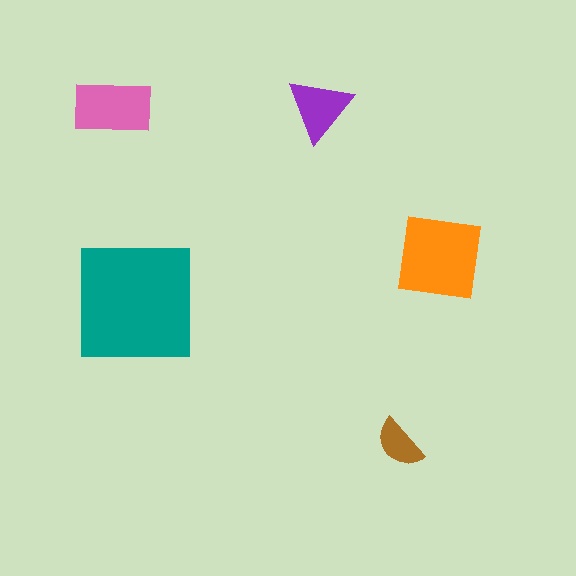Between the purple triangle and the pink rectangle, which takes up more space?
The pink rectangle.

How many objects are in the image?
There are 5 objects in the image.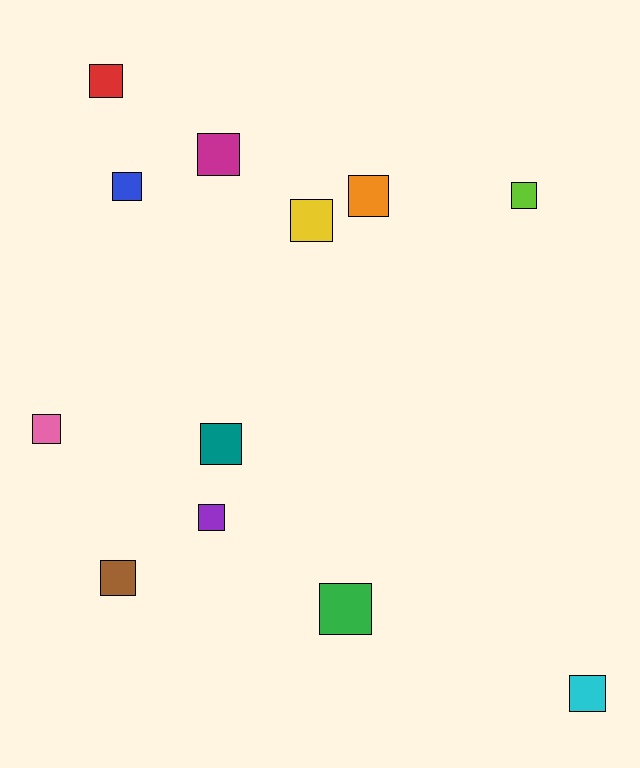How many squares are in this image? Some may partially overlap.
There are 12 squares.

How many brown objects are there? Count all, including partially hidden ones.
There is 1 brown object.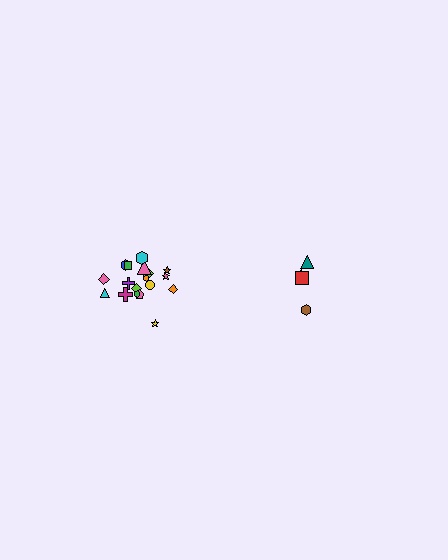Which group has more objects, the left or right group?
The left group.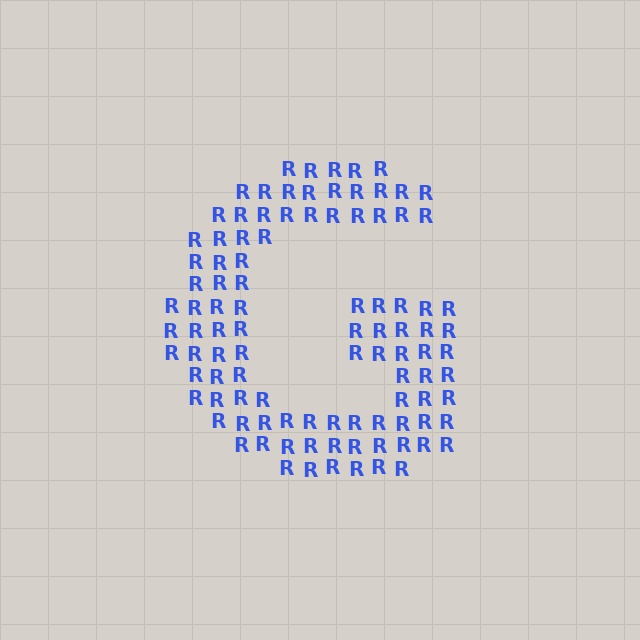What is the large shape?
The large shape is the letter G.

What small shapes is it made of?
It is made of small letter R's.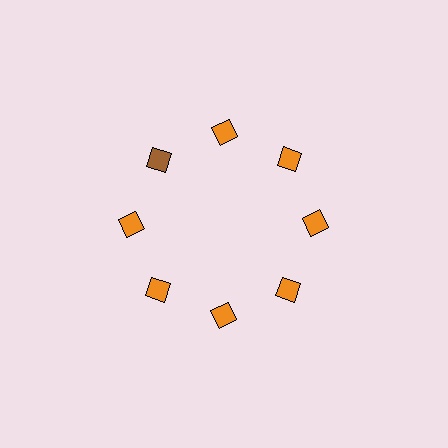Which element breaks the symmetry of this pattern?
The brown diamond at roughly the 10 o'clock position breaks the symmetry. All other shapes are orange diamonds.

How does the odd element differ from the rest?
It has a different color: brown instead of orange.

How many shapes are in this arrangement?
There are 8 shapes arranged in a ring pattern.